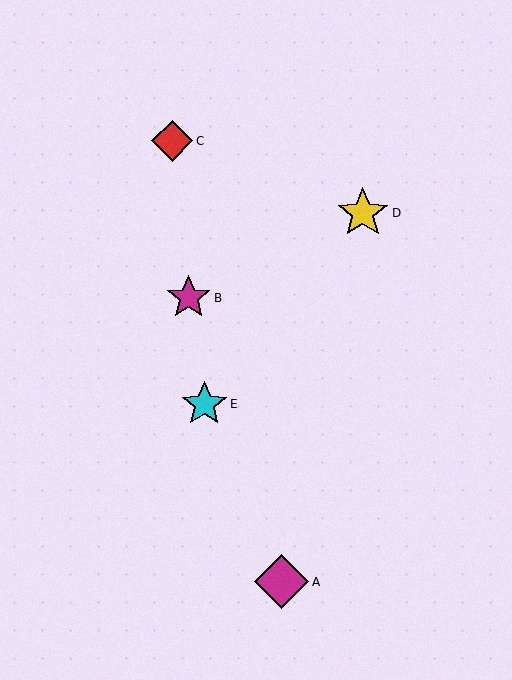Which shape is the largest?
The magenta diamond (labeled A) is the largest.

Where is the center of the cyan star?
The center of the cyan star is at (204, 404).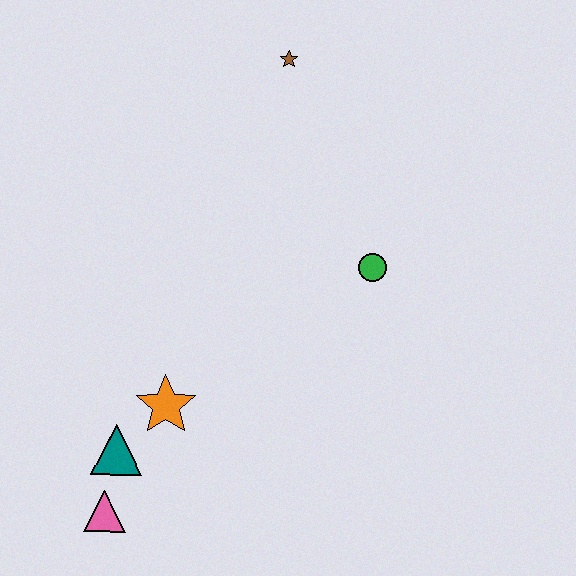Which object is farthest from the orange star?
The brown star is farthest from the orange star.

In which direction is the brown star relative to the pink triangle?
The brown star is above the pink triangle.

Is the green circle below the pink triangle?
No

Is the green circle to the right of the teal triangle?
Yes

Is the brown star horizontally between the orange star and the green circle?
Yes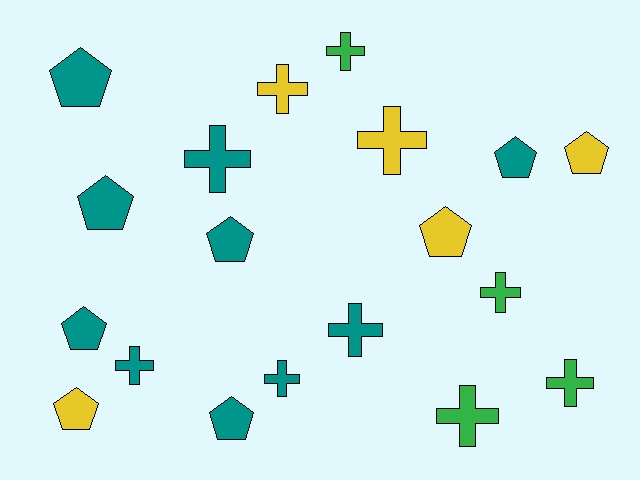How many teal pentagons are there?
There are 6 teal pentagons.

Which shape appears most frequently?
Cross, with 10 objects.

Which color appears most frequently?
Teal, with 10 objects.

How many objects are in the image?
There are 19 objects.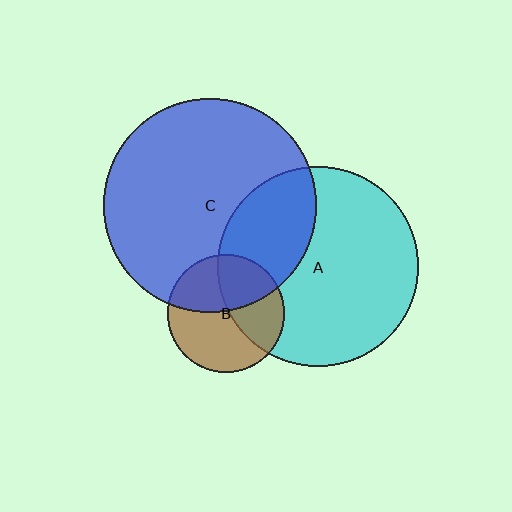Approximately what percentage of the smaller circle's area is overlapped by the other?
Approximately 30%.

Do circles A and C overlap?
Yes.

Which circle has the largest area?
Circle C (blue).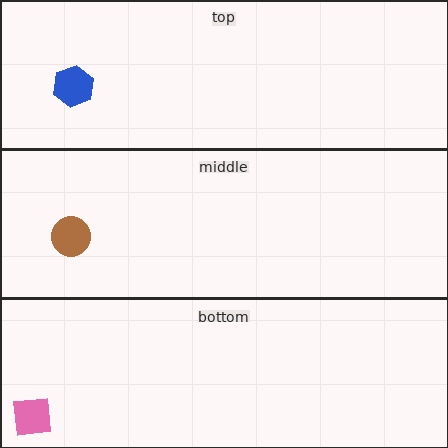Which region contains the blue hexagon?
The top region.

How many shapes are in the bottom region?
1.